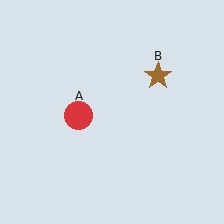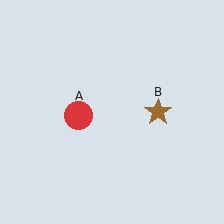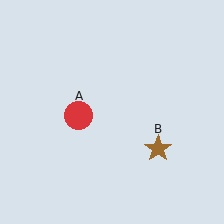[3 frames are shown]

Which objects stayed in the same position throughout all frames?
Red circle (object A) remained stationary.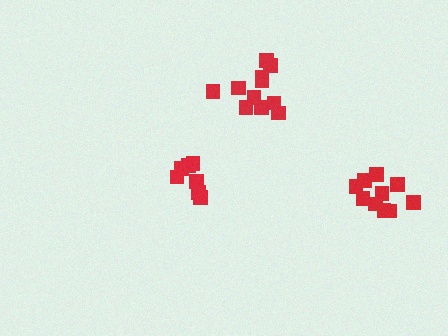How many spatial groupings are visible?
There are 3 spatial groupings.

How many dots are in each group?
Group 1: 7 dots, Group 2: 10 dots, Group 3: 11 dots (28 total).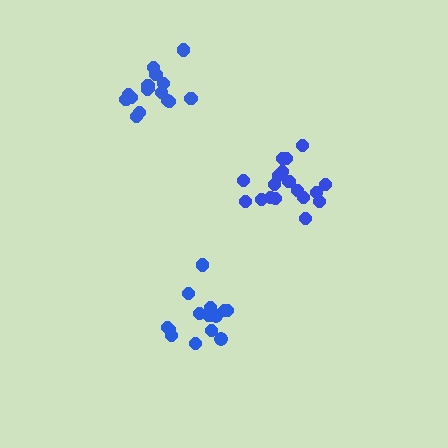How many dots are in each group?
Group 1: 18 dots, Group 2: 15 dots, Group 3: 16 dots (49 total).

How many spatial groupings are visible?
There are 3 spatial groupings.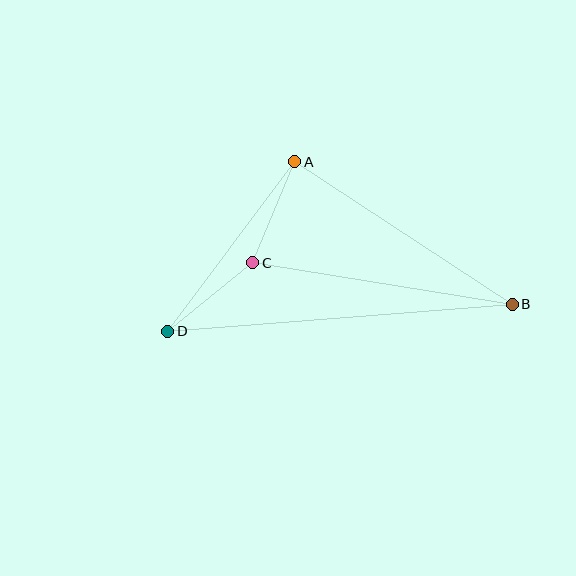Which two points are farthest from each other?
Points B and D are farthest from each other.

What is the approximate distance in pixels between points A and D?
The distance between A and D is approximately 211 pixels.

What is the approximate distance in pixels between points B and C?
The distance between B and C is approximately 263 pixels.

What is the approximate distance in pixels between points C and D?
The distance between C and D is approximately 109 pixels.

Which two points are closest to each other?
Points A and C are closest to each other.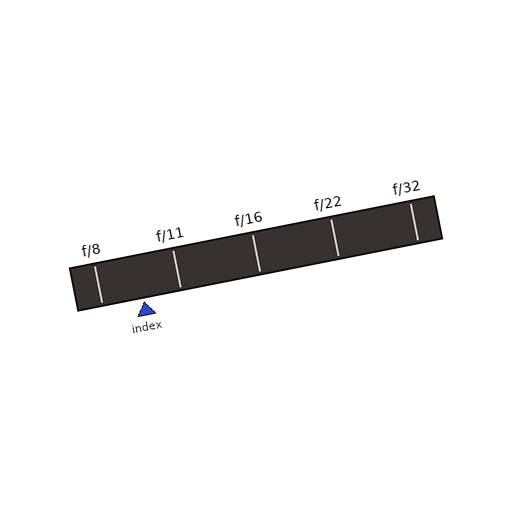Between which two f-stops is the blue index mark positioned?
The index mark is between f/8 and f/11.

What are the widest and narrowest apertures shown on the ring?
The widest aperture shown is f/8 and the narrowest is f/32.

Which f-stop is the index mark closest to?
The index mark is closest to f/11.